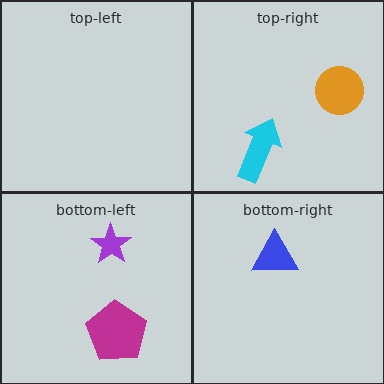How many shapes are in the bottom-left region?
2.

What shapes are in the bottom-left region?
The purple star, the magenta pentagon.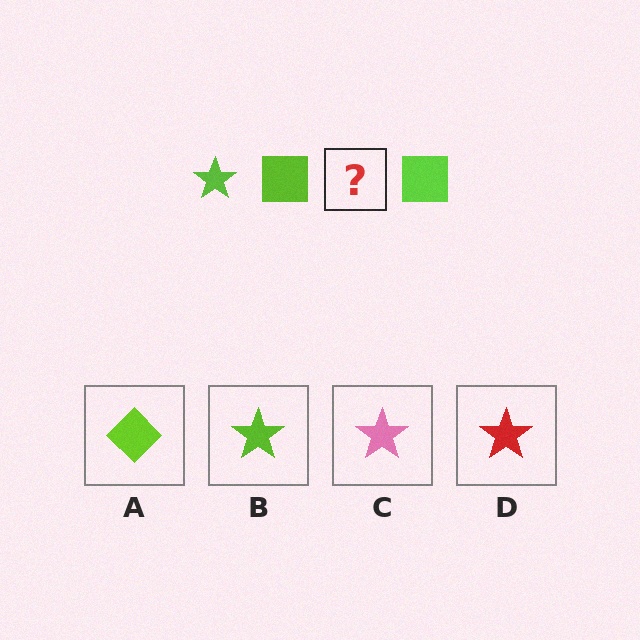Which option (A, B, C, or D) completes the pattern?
B.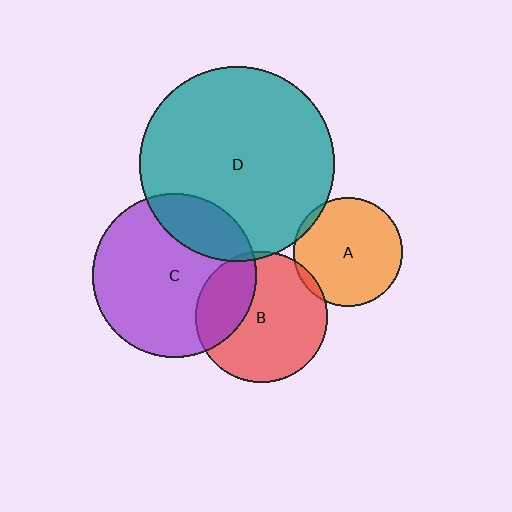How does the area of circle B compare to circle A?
Approximately 1.4 times.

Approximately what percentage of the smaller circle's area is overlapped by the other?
Approximately 5%.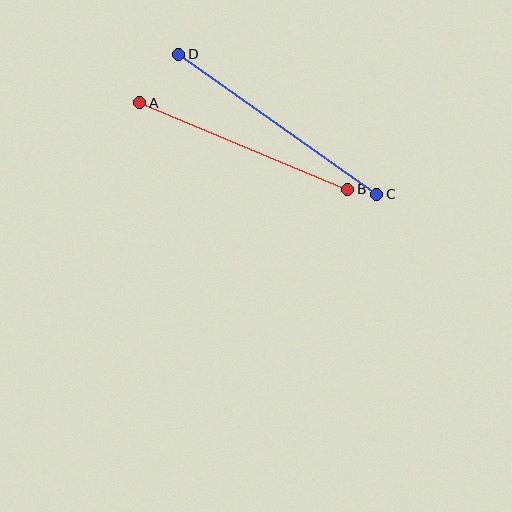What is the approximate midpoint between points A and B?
The midpoint is at approximately (244, 146) pixels.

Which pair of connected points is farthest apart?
Points C and D are farthest apart.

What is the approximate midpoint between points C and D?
The midpoint is at approximately (278, 124) pixels.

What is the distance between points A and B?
The distance is approximately 225 pixels.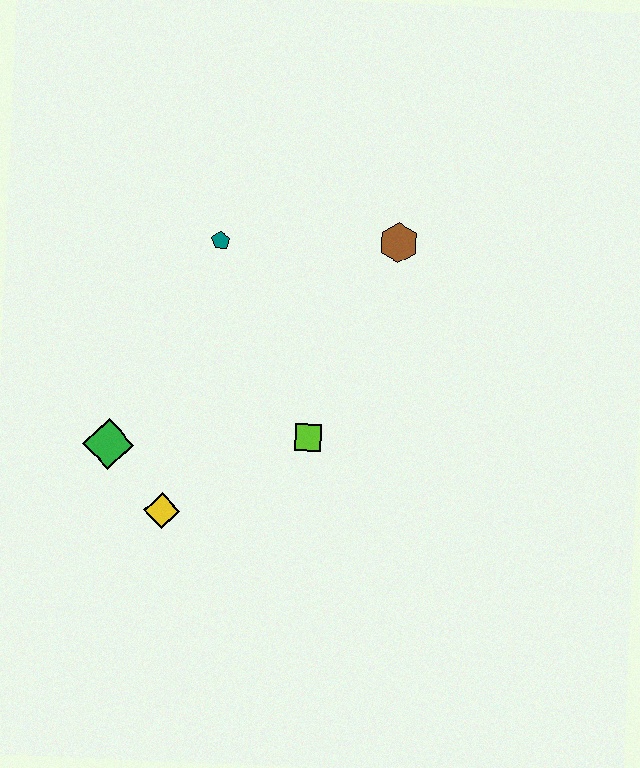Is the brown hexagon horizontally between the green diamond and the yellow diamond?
No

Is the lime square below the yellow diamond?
No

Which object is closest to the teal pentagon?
The brown hexagon is closest to the teal pentagon.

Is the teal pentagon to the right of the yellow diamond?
Yes